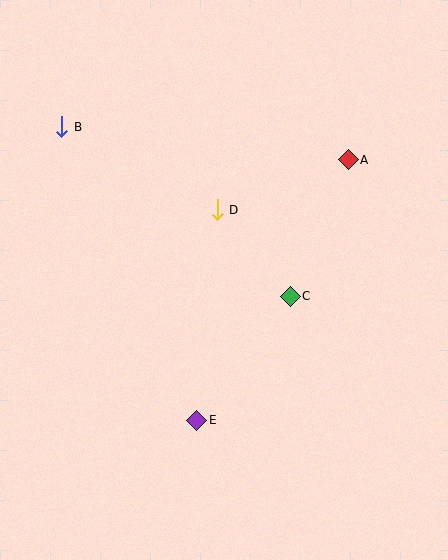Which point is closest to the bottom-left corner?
Point E is closest to the bottom-left corner.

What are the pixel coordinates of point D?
Point D is at (217, 210).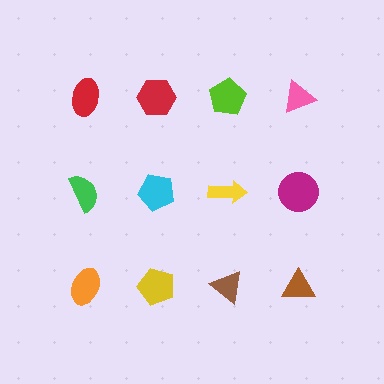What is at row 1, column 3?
A lime pentagon.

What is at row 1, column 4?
A pink triangle.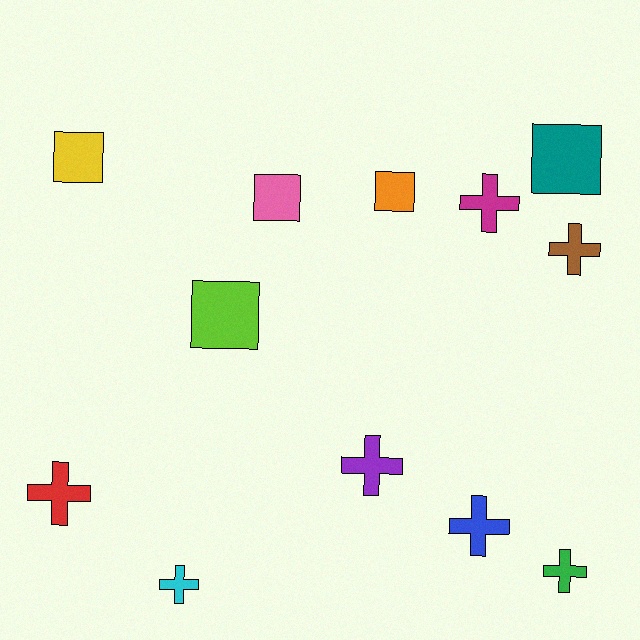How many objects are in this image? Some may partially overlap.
There are 12 objects.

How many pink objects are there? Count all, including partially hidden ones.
There is 1 pink object.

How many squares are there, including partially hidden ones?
There are 5 squares.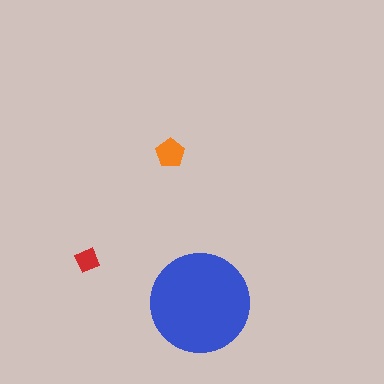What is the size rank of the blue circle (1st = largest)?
1st.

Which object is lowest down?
The blue circle is bottommost.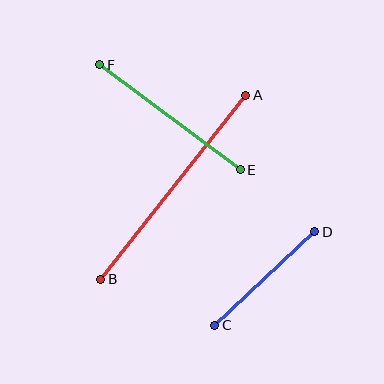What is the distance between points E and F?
The distance is approximately 175 pixels.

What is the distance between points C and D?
The distance is approximately 137 pixels.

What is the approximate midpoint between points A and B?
The midpoint is at approximately (173, 187) pixels.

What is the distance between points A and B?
The distance is approximately 234 pixels.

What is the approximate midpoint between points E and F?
The midpoint is at approximately (170, 117) pixels.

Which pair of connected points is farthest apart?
Points A and B are farthest apart.